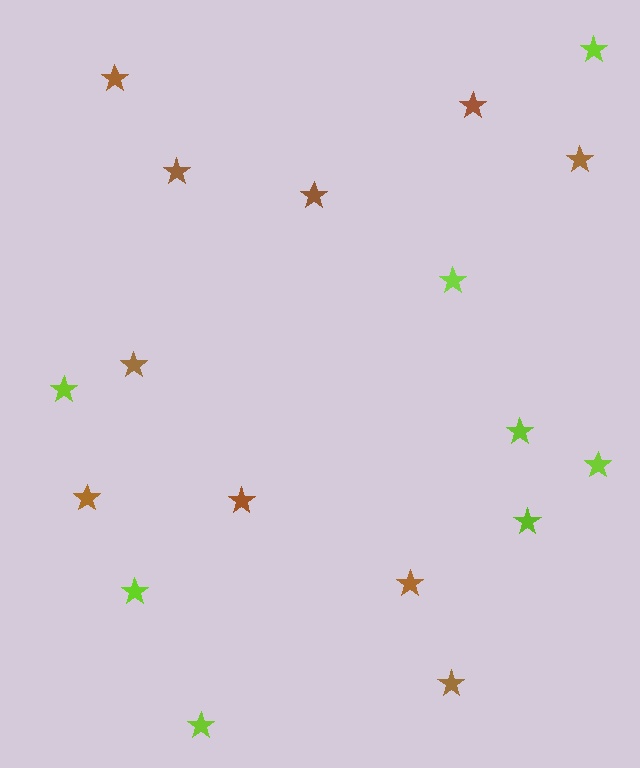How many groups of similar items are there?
There are 2 groups: one group of brown stars (10) and one group of lime stars (8).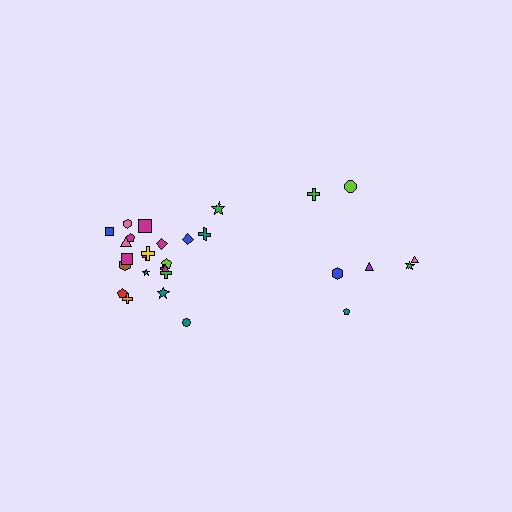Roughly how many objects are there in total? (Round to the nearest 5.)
Roughly 30 objects in total.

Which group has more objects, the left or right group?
The left group.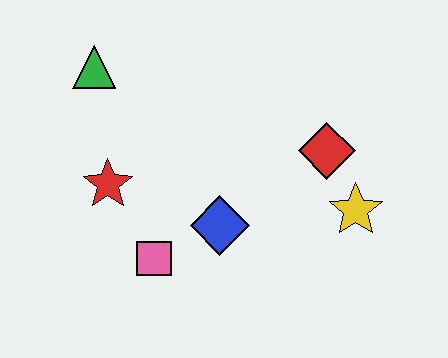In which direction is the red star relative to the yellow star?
The red star is to the left of the yellow star.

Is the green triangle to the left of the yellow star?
Yes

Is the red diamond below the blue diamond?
No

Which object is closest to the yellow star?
The red diamond is closest to the yellow star.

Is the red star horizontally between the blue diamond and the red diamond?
No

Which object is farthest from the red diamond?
The green triangle is farthest from the red diamond.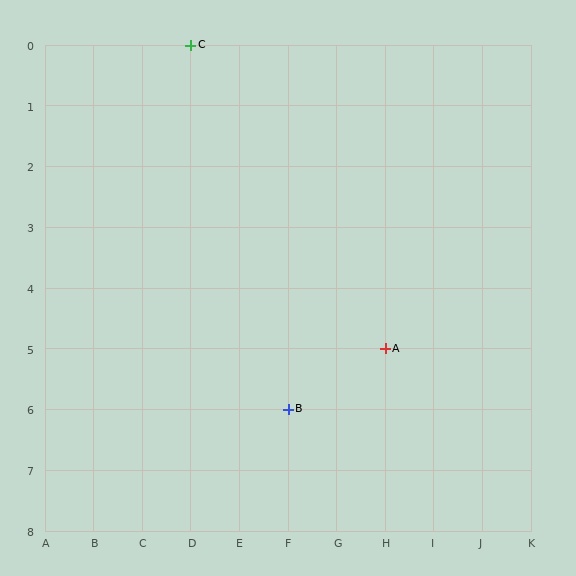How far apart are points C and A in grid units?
Points C and A are 4 columns and 5 rows apart (about 6.4 grid units diagonally).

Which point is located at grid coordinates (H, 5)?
Point A is at (H, 5).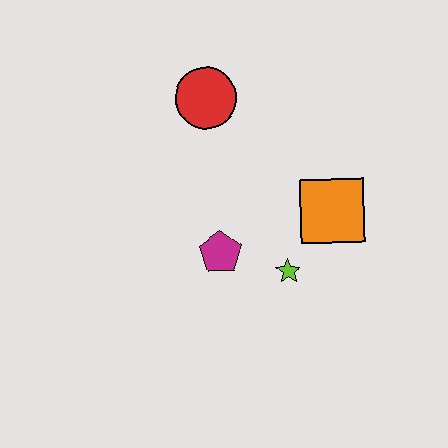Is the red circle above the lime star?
Yes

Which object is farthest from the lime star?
The red circle is farthest from the lime star.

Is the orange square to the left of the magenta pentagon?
No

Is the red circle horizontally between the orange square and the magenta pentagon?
No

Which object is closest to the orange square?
The lime star is closest to the orange square.